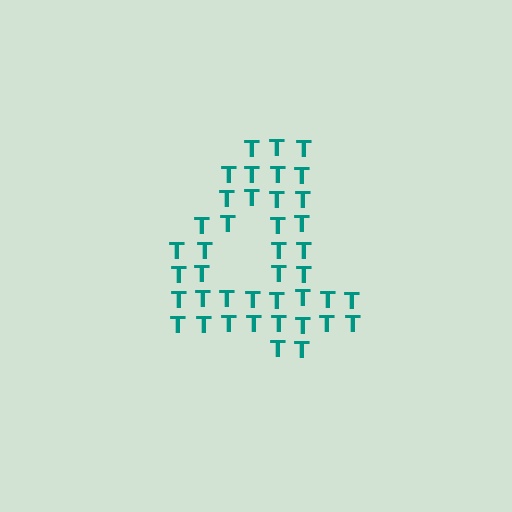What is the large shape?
The large shape is the digit 4.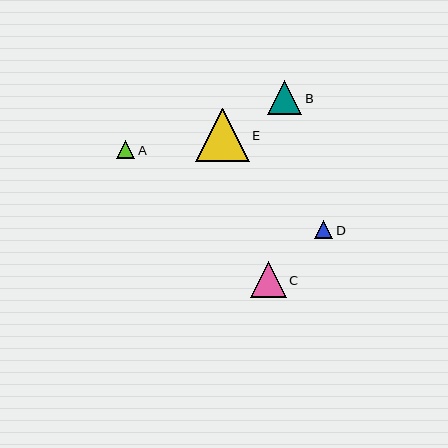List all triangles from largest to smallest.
From largest to smallest: E, C, B, A, D.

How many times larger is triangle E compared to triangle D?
Triangle E is approximately 3.0 times the size of triangle D.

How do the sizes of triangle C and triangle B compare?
Triangle C and triangle B are approximately the same size.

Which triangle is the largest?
Triangle E is the largest with a size of approximately 53 pixels.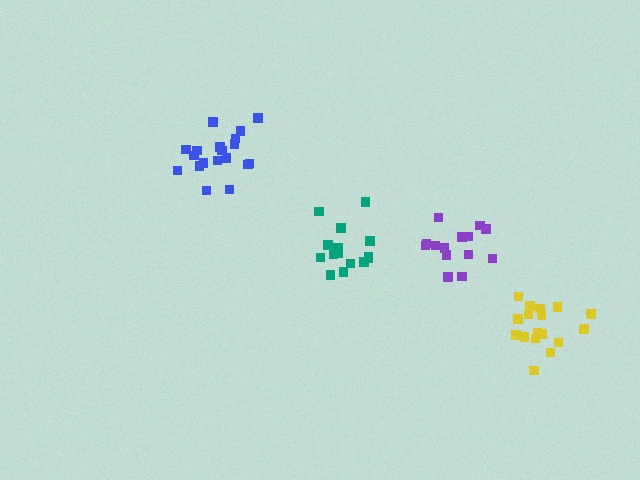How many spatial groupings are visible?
There are 4 spatial groupings.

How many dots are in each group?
Group 1: 19 dots, Group 2: 15 dots, Group 3: 19 dots, Group 4: 14 dots (67 total).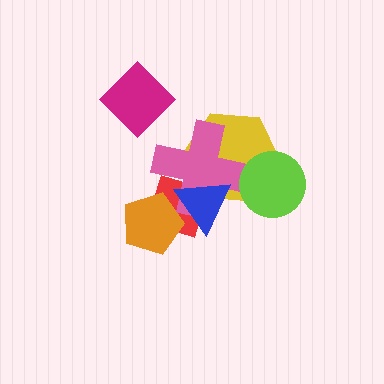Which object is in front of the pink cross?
The blue triangle is in front of the pink cross.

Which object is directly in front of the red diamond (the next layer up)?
The yellow hexagon is directly in front of the red diamond.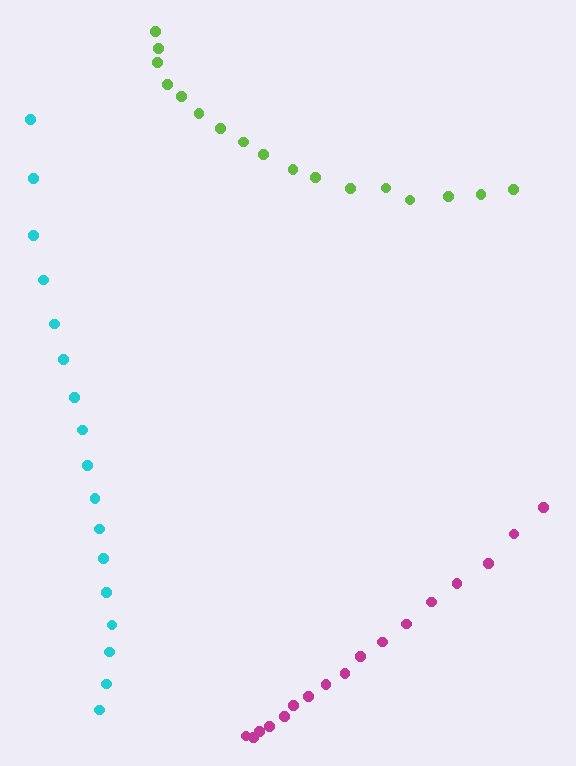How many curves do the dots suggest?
There are 3 distinct paths.